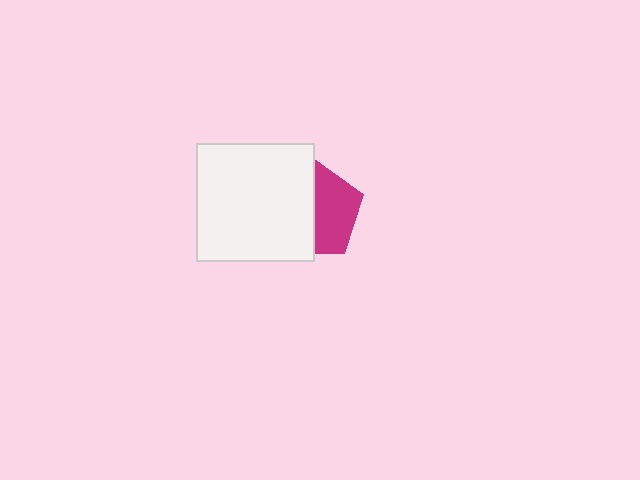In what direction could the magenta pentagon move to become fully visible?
The magenta pentagon could move right. That would shift it out from behind the white square entirely.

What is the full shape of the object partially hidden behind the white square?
The partially hidden object is a magenta pentagon.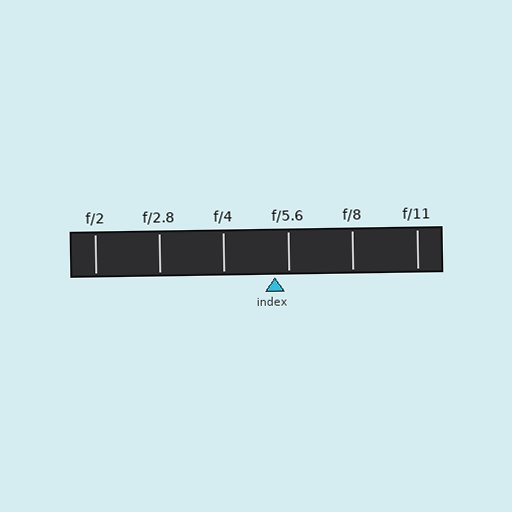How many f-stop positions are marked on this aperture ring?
There are 6 f-stop positions marked.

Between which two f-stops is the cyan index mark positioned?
The index mark is between f/4 and f/5.6.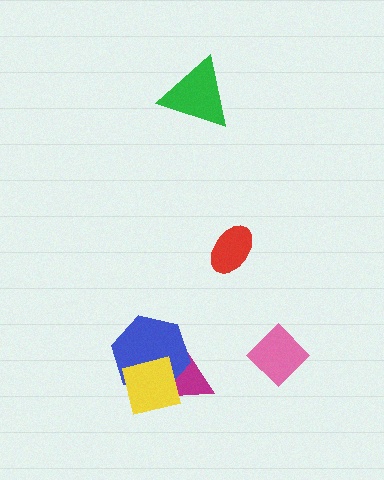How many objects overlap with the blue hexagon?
2 objects overlap with the blue hexagon.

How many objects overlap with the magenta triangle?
2 objects overlap with the magenta triangle.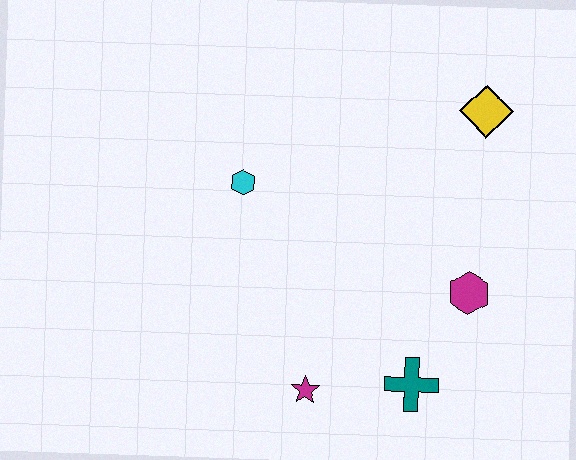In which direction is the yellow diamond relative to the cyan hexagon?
The yellow diamond is to the right of the cyan hexagon.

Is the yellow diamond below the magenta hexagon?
No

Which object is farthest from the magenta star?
The yellow diamond is farthest from the magenta star.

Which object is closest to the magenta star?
The teal cross is closest to the magenta star.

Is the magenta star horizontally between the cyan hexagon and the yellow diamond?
Yes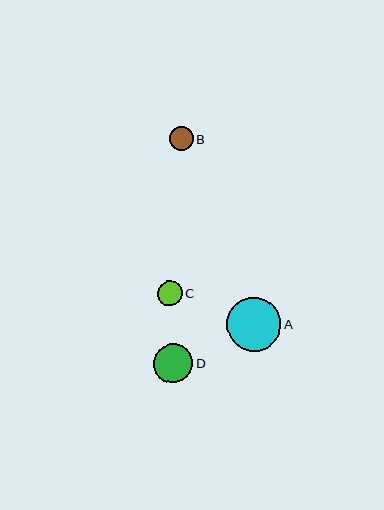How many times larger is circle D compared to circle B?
Circle D is approximately 1.7 times the size of circle B.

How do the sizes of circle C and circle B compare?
Circle C and circle B are approximately the same size.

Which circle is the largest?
Circle A is the largest with a size of approximately 54 pixels.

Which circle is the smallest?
Circle B is the smallest with a size of approximately 23 pixels.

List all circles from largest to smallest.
From largest to smallest: A, D, C, B.